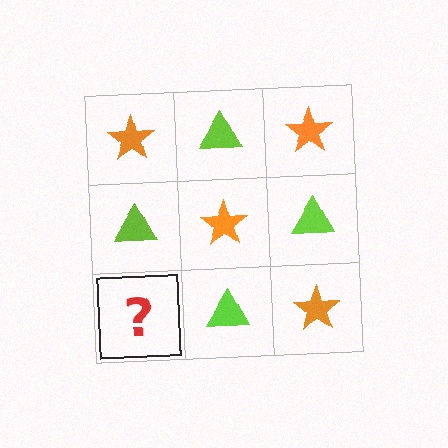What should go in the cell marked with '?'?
The missing cell should contain an orange star.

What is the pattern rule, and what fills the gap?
The rule is that it alternates orange star and lime triangle in a checkerboard pattern. The gap should be filled with an orange star.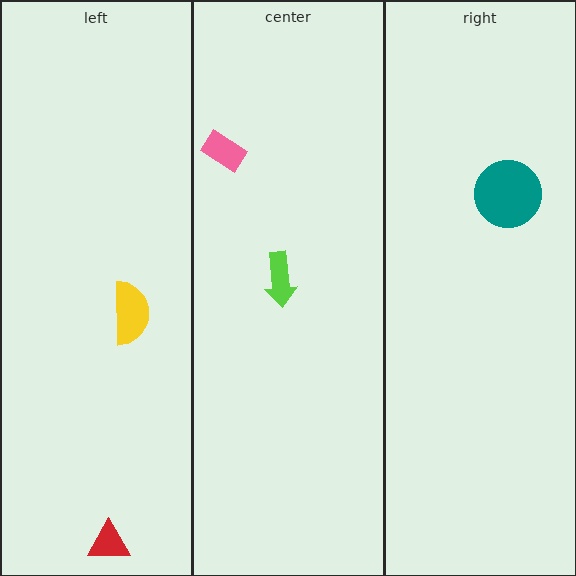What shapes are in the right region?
The teal circle.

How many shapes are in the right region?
1.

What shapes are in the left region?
The red triangle, the yellow semicircle.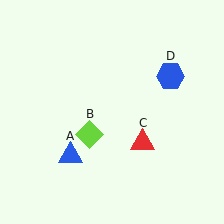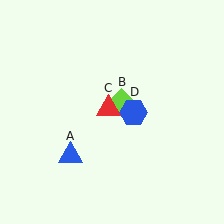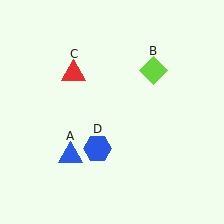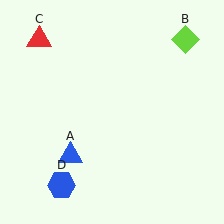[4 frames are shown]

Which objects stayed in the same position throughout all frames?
Blue triangle (object A) remained stationary.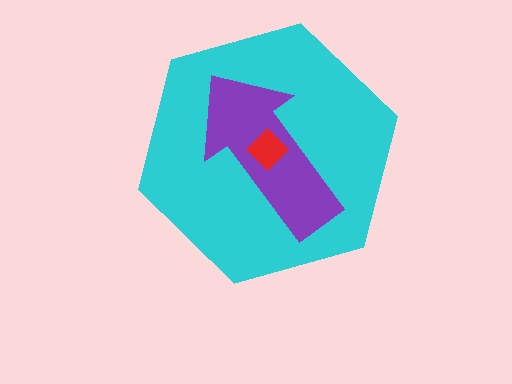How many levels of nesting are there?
3.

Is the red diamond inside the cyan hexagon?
Yes.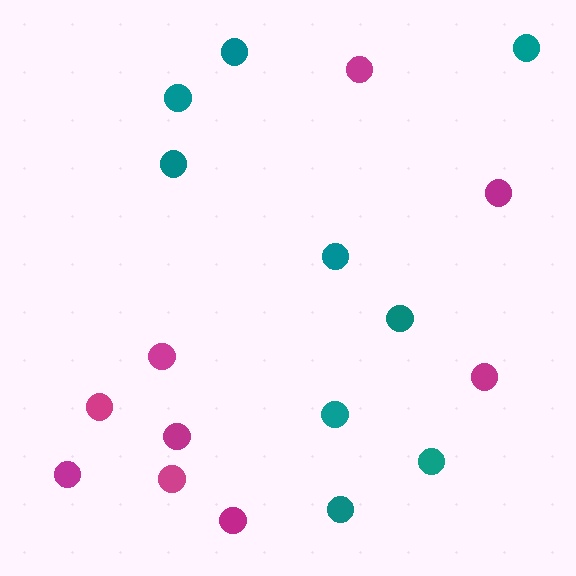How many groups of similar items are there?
There are 2 groups: one group of magenta circles (9) and one group of teal circles (9).